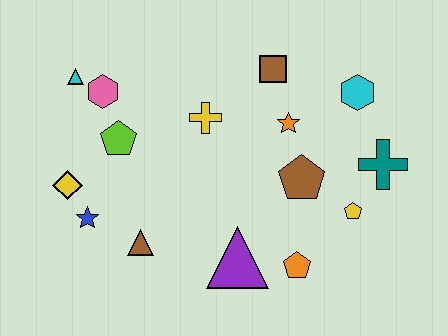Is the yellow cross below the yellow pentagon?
No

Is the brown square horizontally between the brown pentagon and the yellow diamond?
Yes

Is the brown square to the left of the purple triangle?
No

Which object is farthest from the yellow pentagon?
The cyan triangle is farthest from the yellow pentagon.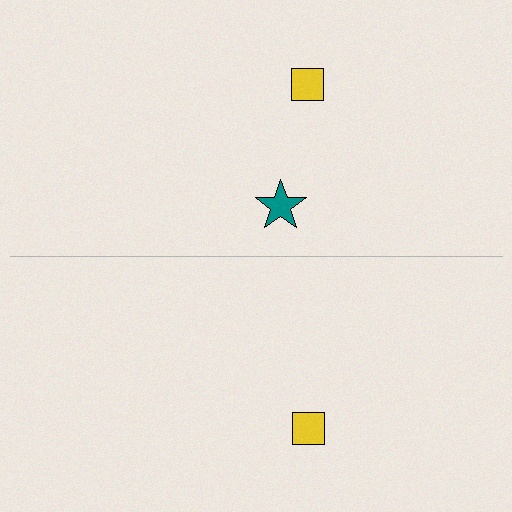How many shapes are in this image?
There are 3 shapes in this image.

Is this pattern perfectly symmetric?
No, the pattern is not perfectly symmetric. A teal star is missing from the bottom side.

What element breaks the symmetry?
A teal star is missing from the bottom side.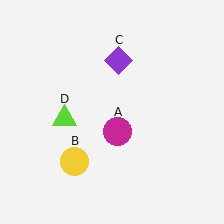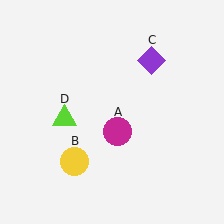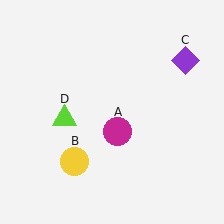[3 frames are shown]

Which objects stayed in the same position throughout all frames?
Magenta circle (object A) and yellow circle (object B) and lime triangle (object D) remained stationary.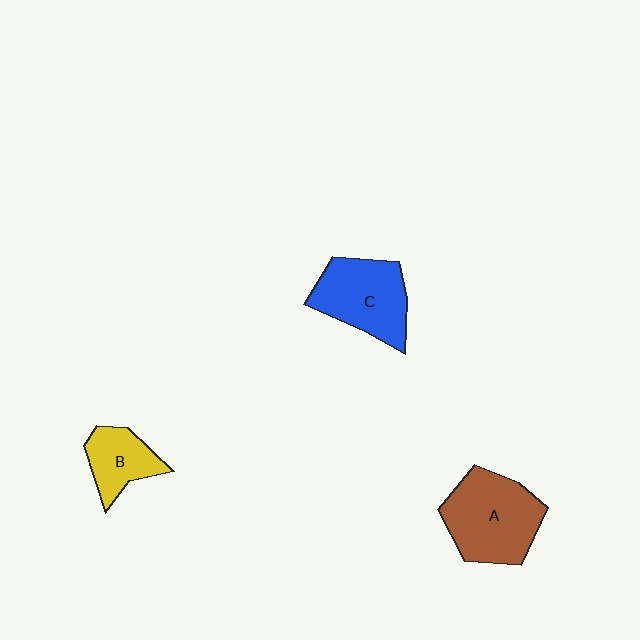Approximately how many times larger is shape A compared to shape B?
Approximately 1.9 times.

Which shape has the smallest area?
Shape B (yellow).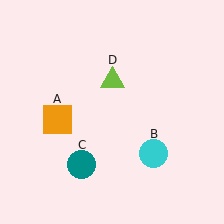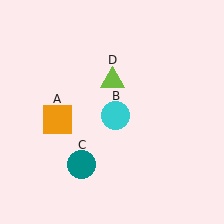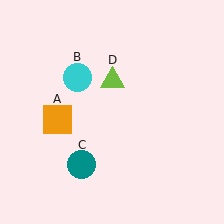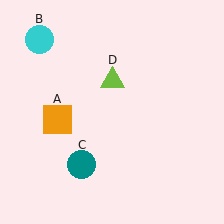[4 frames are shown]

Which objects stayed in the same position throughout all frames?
Orange square (object A) and teal circle (object C) and lime triangle (object D) remained stationary.